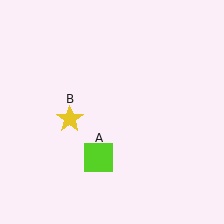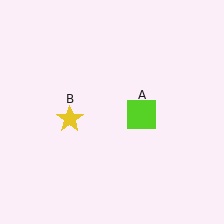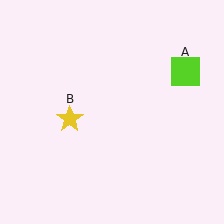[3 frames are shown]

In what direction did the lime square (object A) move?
The lime square (object A) moved up and to the right.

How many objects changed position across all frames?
1 object changed position: lime square (object A).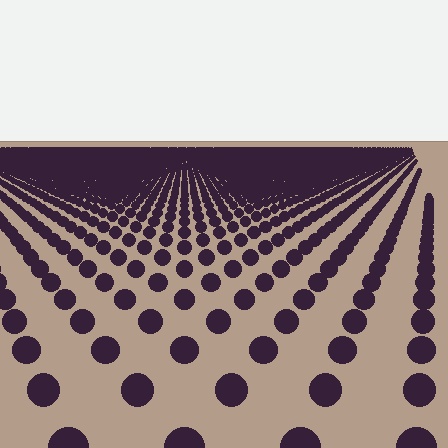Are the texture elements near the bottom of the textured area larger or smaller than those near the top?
Larger. Near the bottom, elements are closer to the viewer and appear at a bigger on-screen size.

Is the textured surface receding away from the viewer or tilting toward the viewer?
The surface is receding away from the viewer. Texture elements get smaller and denser toward the top.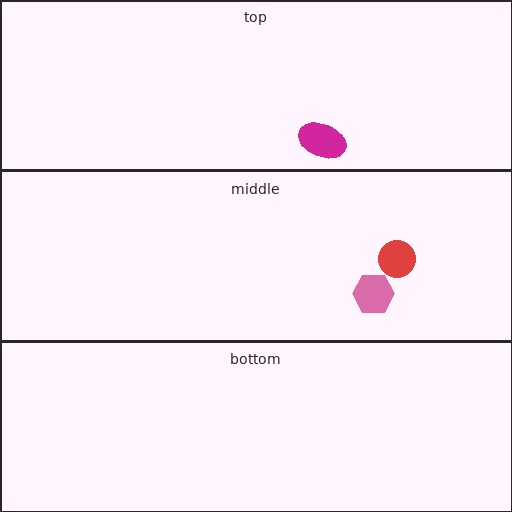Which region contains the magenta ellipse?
The top region.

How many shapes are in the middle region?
2.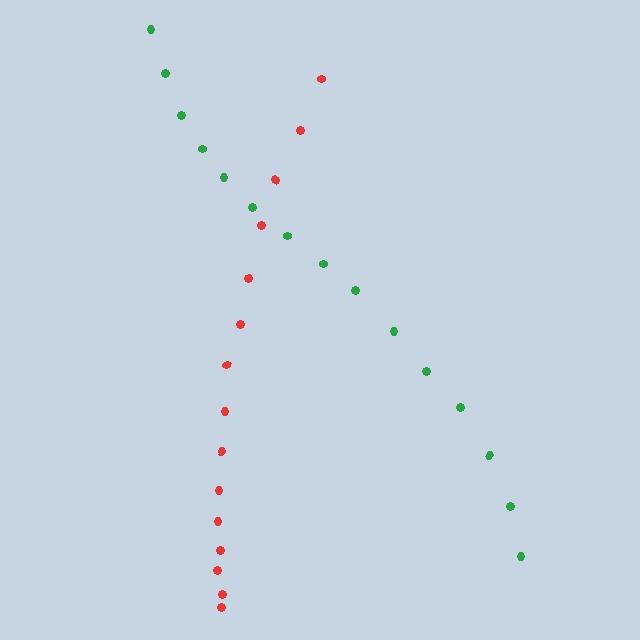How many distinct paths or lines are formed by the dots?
There are 2 distinct paths.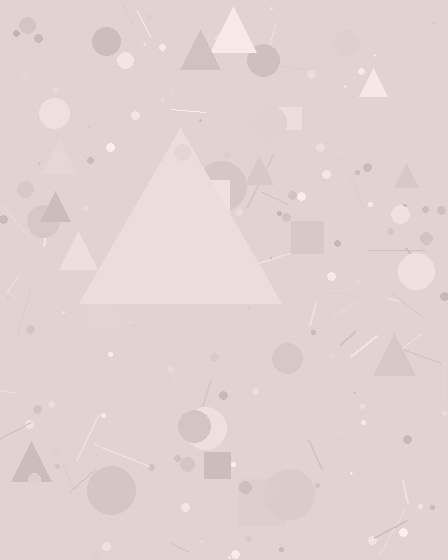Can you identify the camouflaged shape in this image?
The camouflaged shape is a triangle.